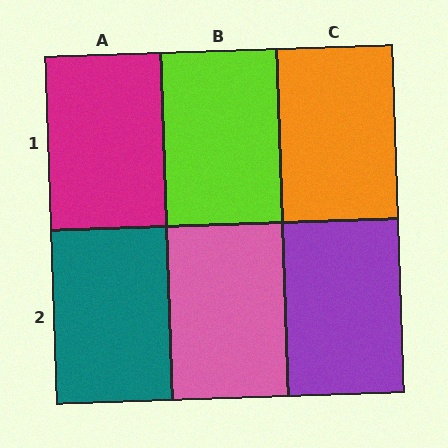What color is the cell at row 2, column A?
Teal.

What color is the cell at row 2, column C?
Purple.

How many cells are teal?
1 cell is teal.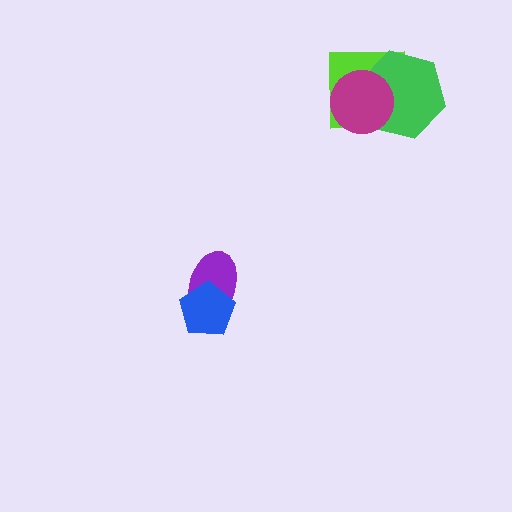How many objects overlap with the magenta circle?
2 objects overlap with the magenta circle.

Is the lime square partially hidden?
Yes, it is partially covered by another shape.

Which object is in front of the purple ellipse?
The blue pentagon is in front of the purple ellipse.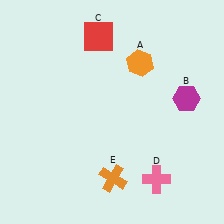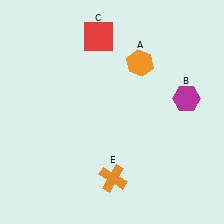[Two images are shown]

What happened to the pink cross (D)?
The pink cross (D) was removed in Image 2. It was in the bottom-right area of Image 1.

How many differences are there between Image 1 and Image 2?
There is 1 difference between the two images.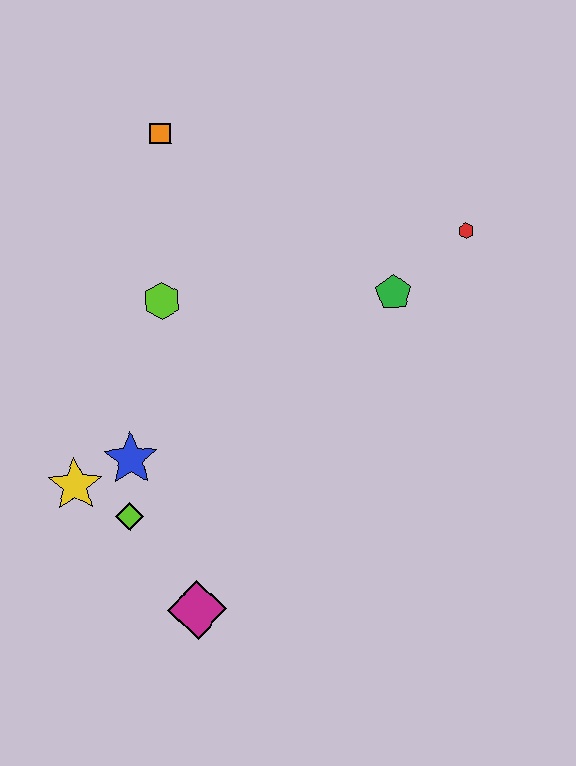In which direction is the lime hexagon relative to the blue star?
The lime hexagon is above the blue star.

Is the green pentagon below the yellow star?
No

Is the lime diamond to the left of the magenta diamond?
Yes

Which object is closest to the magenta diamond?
The lime diamond is closest to the magenta diamond.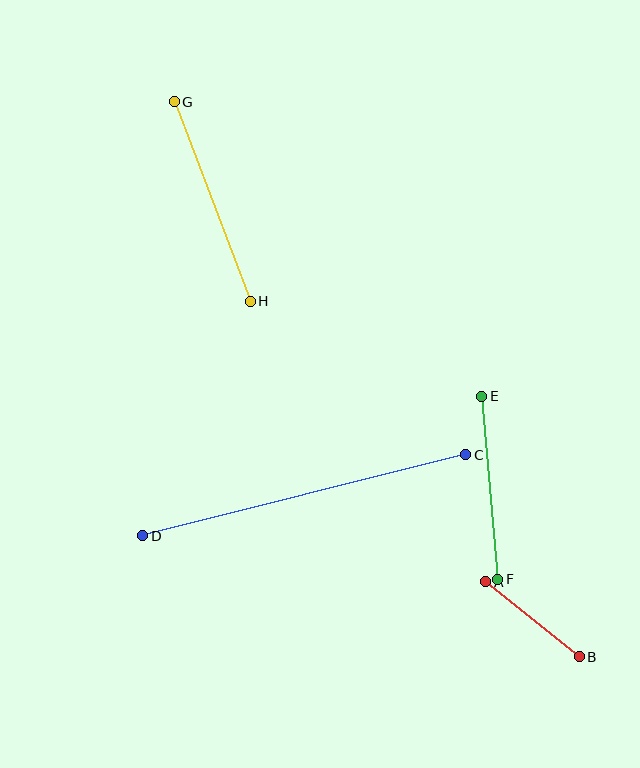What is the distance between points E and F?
The distance is approximately 184 pixels.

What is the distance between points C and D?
The distance is approximately 333 pixels.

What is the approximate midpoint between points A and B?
The midpoint is at approximately (532, 619) pixels.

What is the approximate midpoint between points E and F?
The midpoint is at approximately (490, 488) pixels.